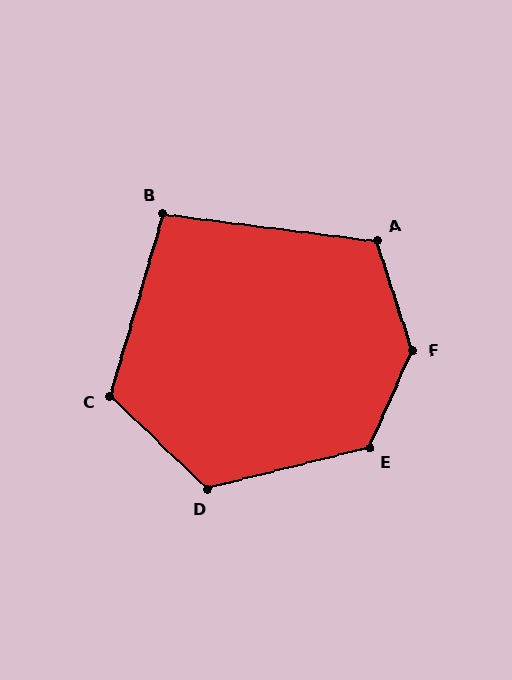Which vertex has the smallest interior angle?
B, at approximately 99 degrees.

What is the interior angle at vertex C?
Approximately 117 degrees (obtuse).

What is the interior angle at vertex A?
Approximately 115 degrees (obtuse).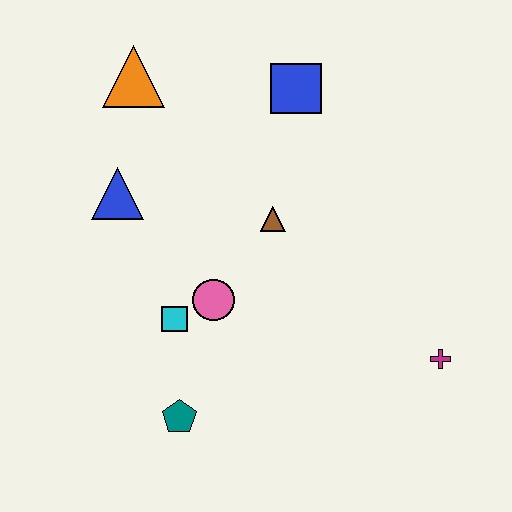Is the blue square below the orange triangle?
Yes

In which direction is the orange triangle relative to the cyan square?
The orange triangle is above the cyan square.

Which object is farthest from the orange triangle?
The magenta cross is farthest from the orange triangle.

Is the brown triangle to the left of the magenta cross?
Yes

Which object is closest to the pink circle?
The cyan square is closest to the pink circle.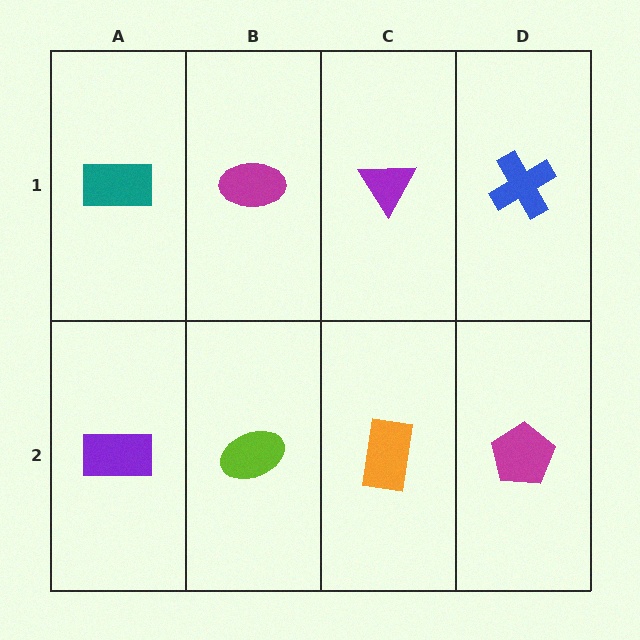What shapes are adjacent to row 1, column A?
A purple rectangle (row 2, column A), a magenta ellipse (row 1, column B).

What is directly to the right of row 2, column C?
A magenta pentagon.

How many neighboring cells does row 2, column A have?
2.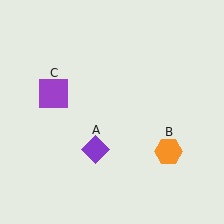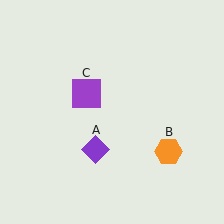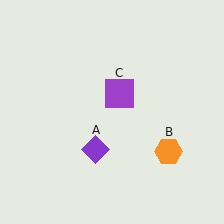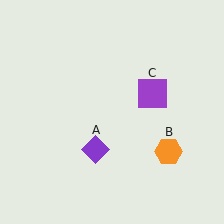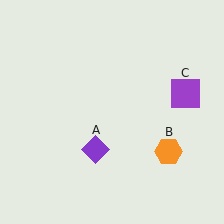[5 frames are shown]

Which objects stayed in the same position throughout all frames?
Purple diamond (object A) and orange hexagon (object B) remained stationary.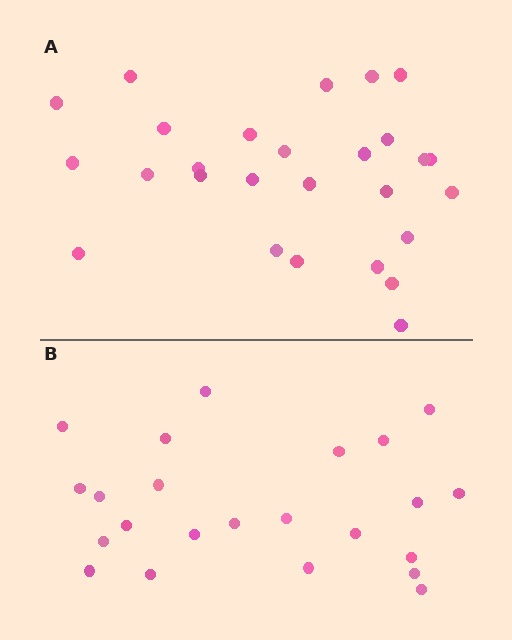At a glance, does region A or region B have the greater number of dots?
Region A (the top region) has more dots.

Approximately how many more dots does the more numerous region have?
Region A has about 4 more dots than region B.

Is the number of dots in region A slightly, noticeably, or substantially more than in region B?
Region A has only slightly more — the two regions are fairly close. The ratio is roughly 1.2 to 1.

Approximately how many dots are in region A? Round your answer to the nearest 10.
About 30 dots. (The exact count is 27, which rounds to 30.)